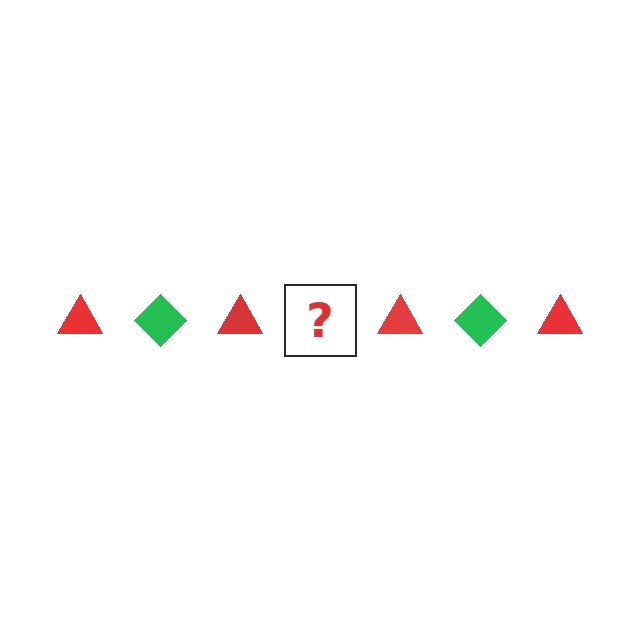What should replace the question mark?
The question mark should be replaced with a green diamond.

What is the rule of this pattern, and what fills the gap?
The rule is that the pattern alternates between red triangle and green diamond. The gap should be filled with a green diamond.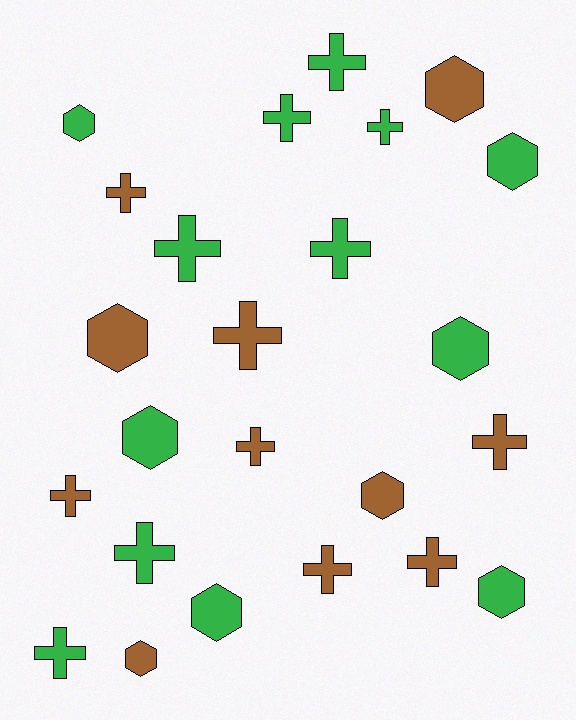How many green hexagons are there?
There are 6 green hexagons.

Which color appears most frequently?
Green, with 13 objects.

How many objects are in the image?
There are 24 objects.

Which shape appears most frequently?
Cross, with 14 objects.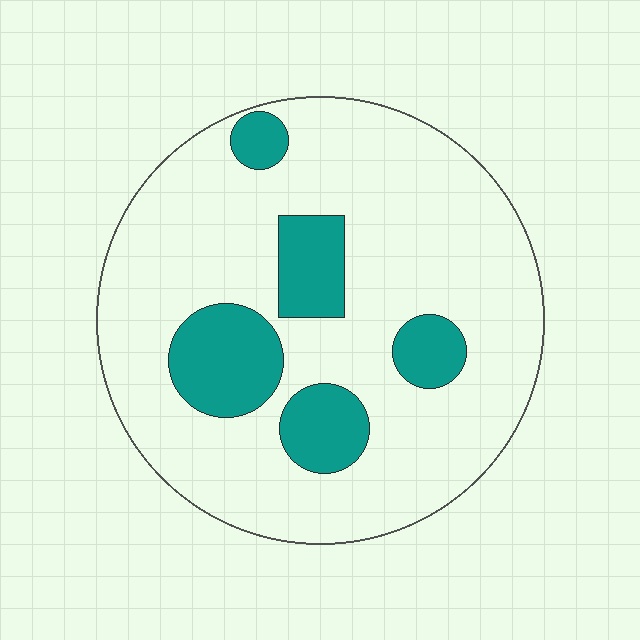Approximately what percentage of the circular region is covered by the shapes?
Approximately 20%.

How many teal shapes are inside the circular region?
5.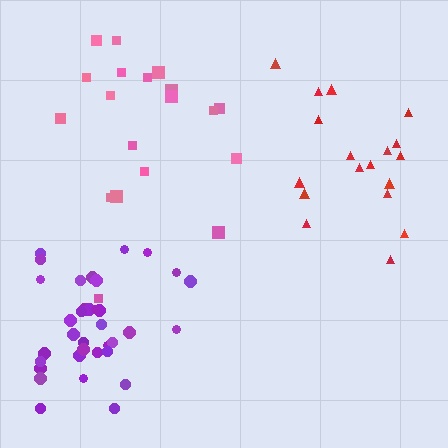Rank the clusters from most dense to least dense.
purple, red, pink.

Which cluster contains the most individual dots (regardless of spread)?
Purple (35).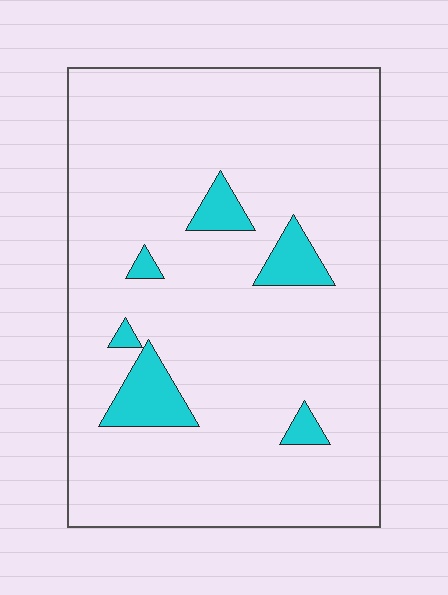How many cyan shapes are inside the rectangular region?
6.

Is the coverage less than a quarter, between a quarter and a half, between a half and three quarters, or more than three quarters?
Less than a quarter.